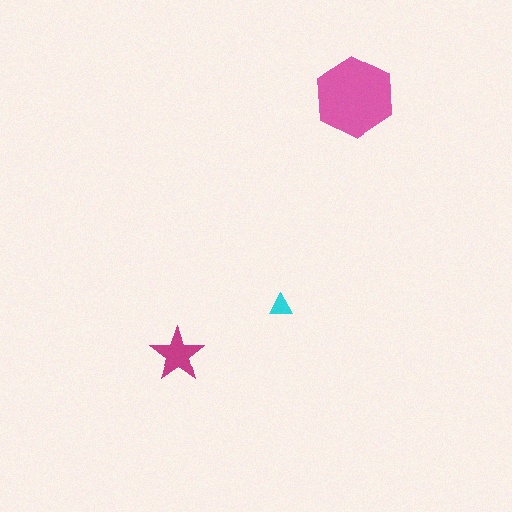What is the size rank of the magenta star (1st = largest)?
2nd.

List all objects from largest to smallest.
The pink hexagon, the magenta star, the cyan triangle.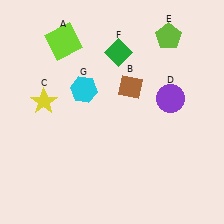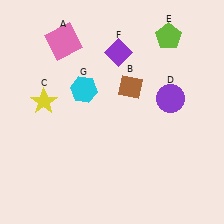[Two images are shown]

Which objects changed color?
A changed from lime to pink. F changed from green to purple.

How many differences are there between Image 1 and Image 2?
There are 2 differences between the two images.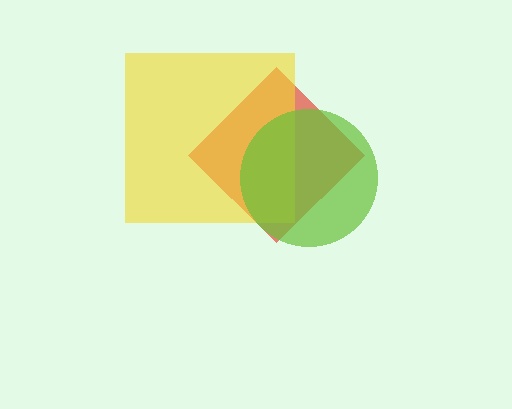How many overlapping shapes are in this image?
There are 3 overlapping shapes in the image.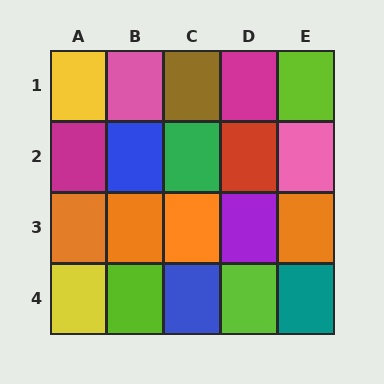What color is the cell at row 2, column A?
Magenta.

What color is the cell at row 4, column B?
Lime.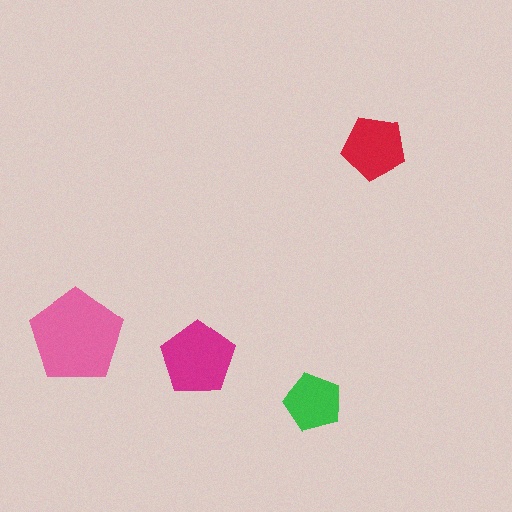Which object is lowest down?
The green pentagon is bottommost.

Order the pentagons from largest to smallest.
the pink one, the magenta one, the red one, the green one.